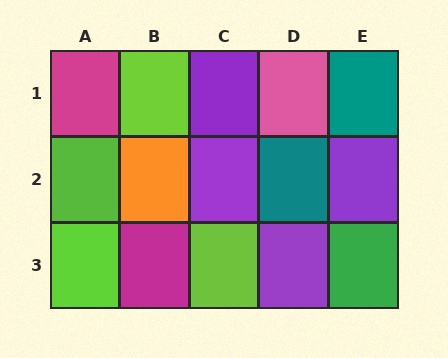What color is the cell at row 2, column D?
Teal.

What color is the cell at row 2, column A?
Lime.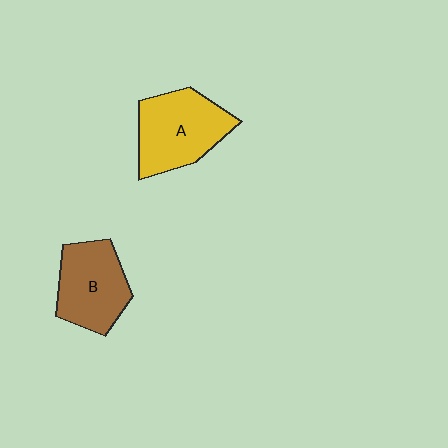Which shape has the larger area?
Shape A (yellow).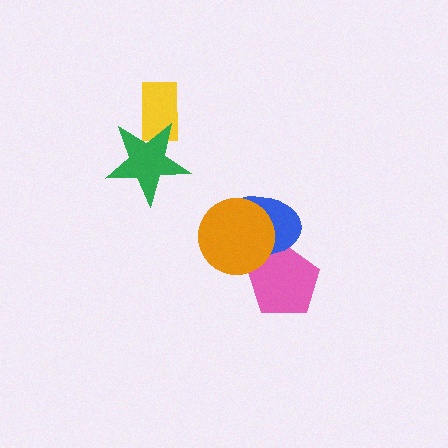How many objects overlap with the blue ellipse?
2 objects overlap with the blue ellipse.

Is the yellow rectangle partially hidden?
Yes, it is partially covered by another shape.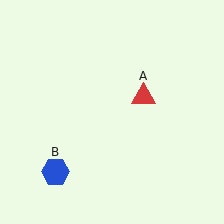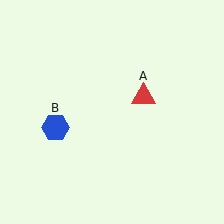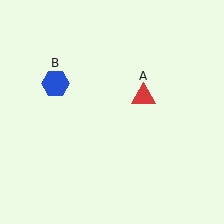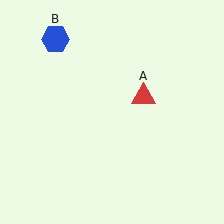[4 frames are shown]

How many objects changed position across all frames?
1 object changed position: blue hexagon (object B).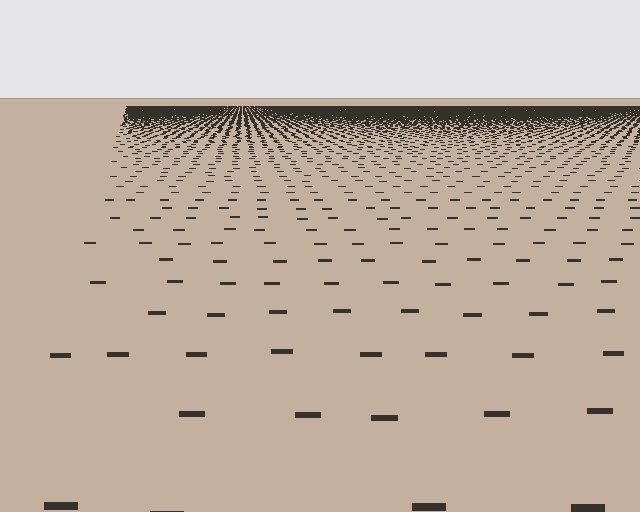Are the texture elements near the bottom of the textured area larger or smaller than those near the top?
Larger. Near the bottom, elements are closer to the viewer and appear at a bigger on-screen size.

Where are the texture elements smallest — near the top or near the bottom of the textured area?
Near the top.